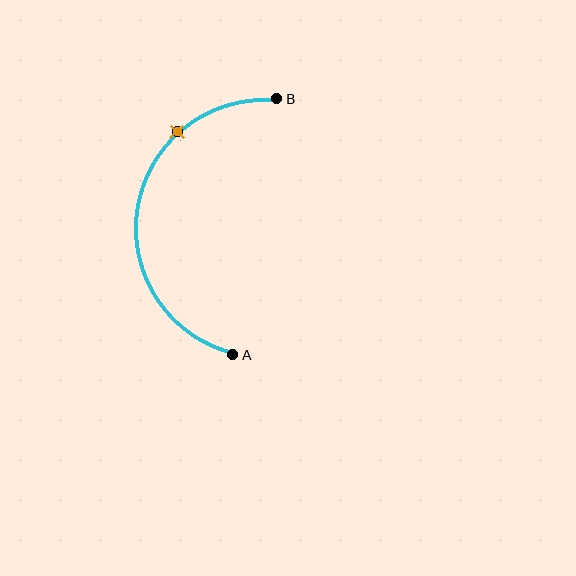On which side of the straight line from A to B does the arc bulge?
The arc bulges to the left of the straight line connecting A and B.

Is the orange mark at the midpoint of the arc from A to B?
No. The orange mark lies on the arc but is closer to endpoint B. The arc midpoint would be at the point on the curve equidistant along the arc from both A and B.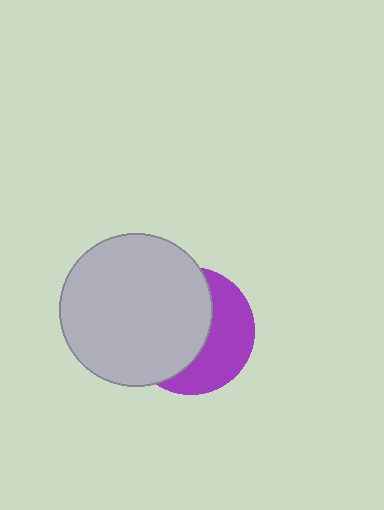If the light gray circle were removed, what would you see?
You would see the complete purple circle.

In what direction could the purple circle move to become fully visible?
The purple circle could move right. That would shift it out from behind the light gray circle entirely.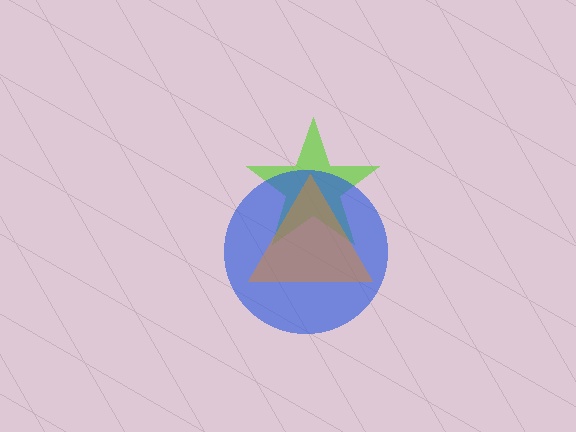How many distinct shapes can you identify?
There are 3 distinct shapes: a lime star, a blue circle, an orange triangle.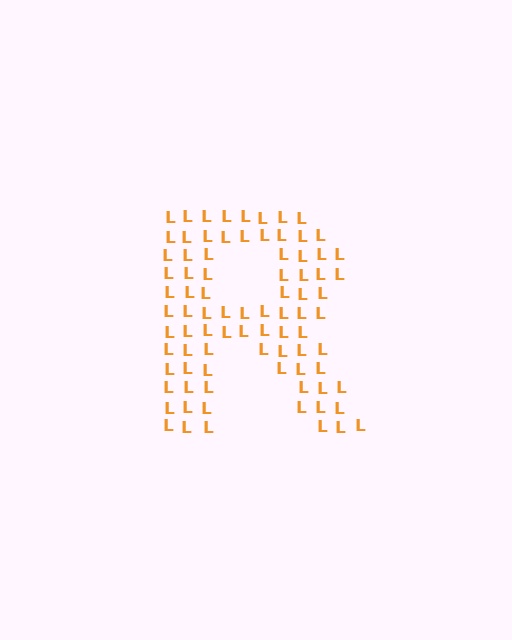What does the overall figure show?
The overall figure shows the letter R.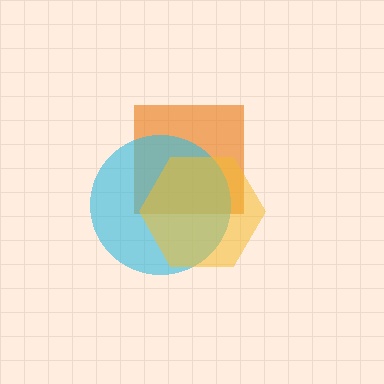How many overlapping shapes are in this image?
There are 3 overlapping shapes in the image.